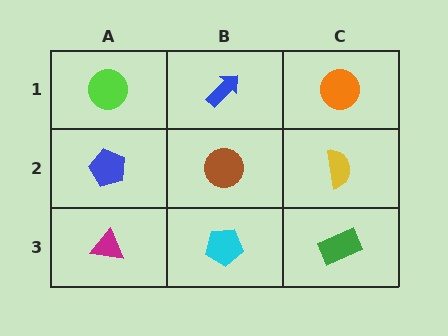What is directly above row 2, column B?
A blue arrow.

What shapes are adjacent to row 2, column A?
A lime circle (row 1, column A), a magenta triangle (row 3, column A), a brown circle (row 2, column B).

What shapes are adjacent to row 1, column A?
A blue pentagon (row 2, column A), a blue arrow (row 1, column B).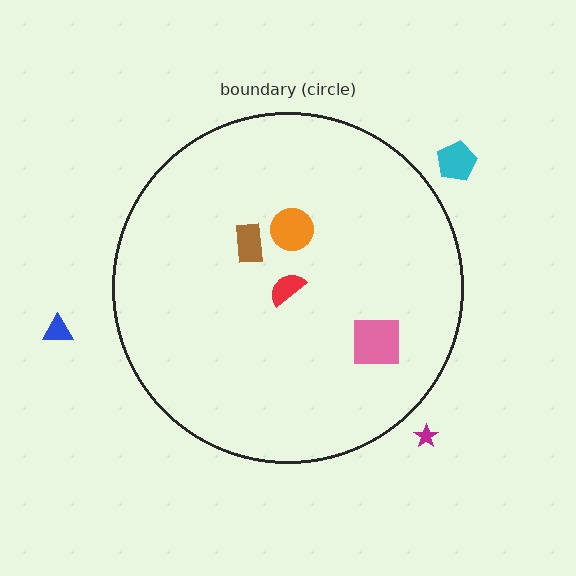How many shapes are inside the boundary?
4 inside, 3 outside.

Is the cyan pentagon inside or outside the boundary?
Outside.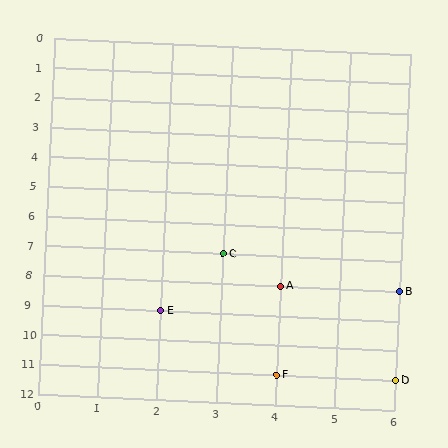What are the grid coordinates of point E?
Point E is at grid coordinates (2, 9).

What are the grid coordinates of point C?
Point C is at grid coordinates (3, 7).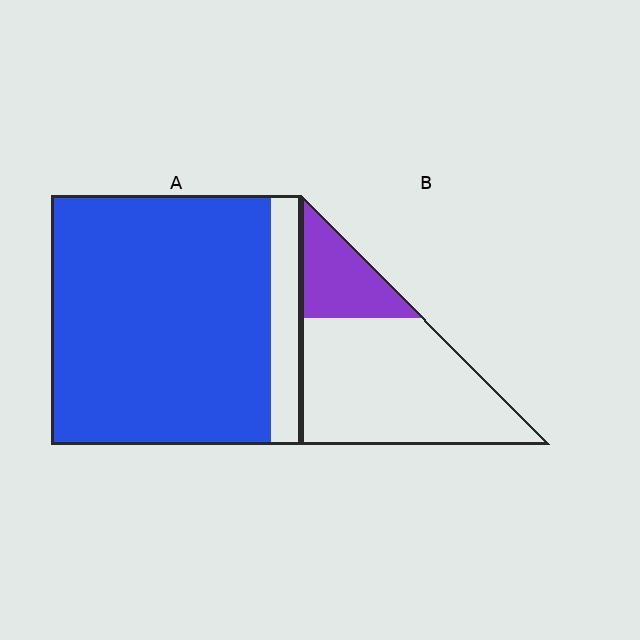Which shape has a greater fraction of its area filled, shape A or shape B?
Shape A.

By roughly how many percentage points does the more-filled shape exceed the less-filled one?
By roughly 65 percentage points (A over B).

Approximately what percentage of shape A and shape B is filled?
A is approximately 90% and B is approximately 25%.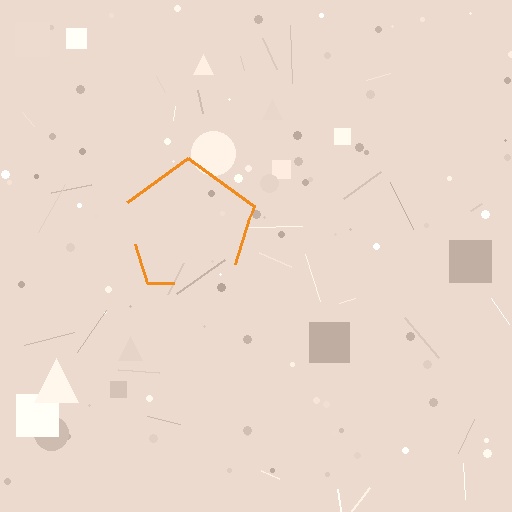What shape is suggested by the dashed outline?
The dashed outline suggests a pentagon.